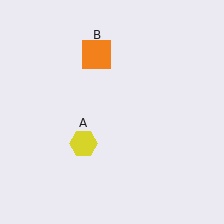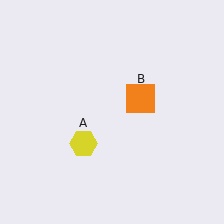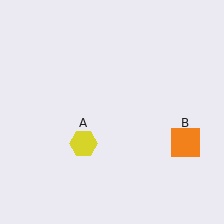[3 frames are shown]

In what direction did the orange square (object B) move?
The orange square (object B) moved down and to the right.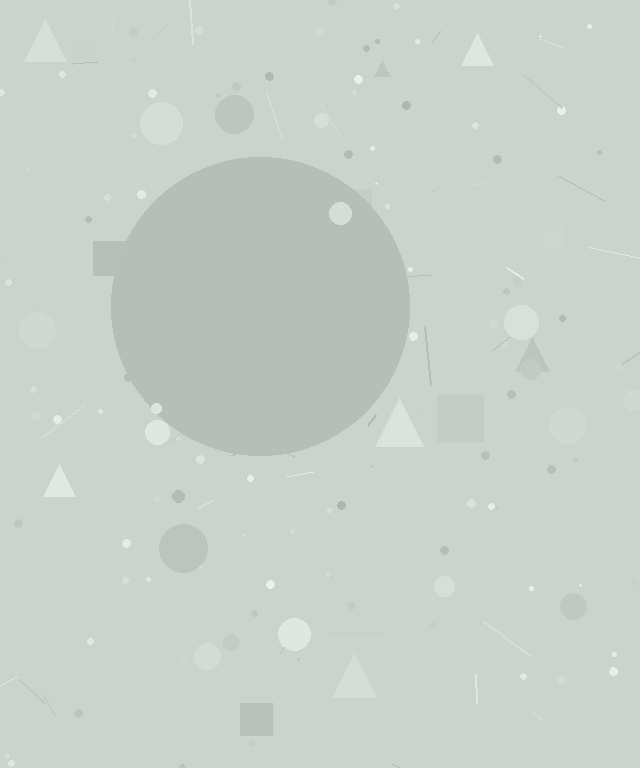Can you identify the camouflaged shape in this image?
The camouflaged shape is a circle.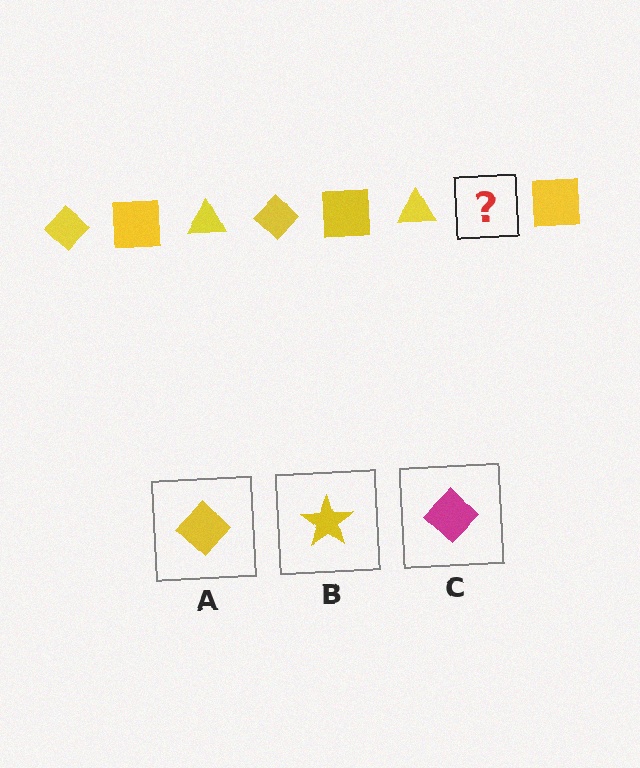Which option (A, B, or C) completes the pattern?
A.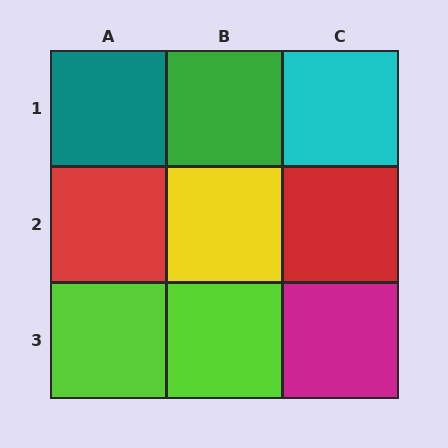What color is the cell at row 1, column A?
Teal.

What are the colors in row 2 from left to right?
Red, yellow, red.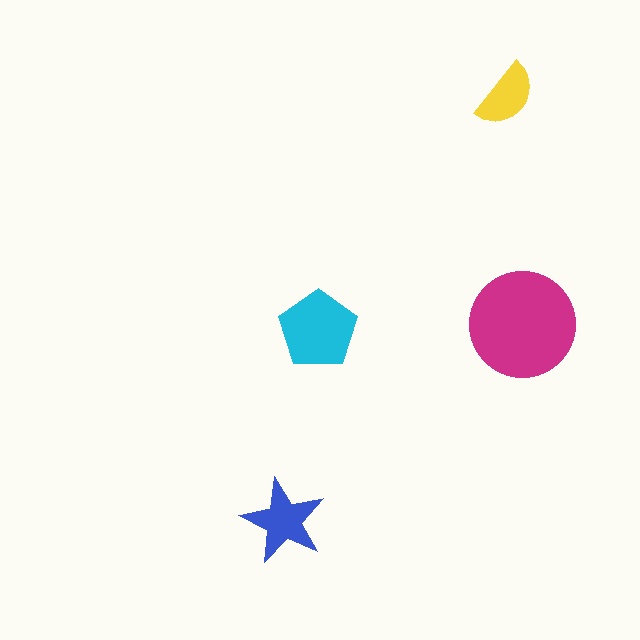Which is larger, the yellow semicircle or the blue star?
The blue star.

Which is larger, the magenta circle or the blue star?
The magenta circle.